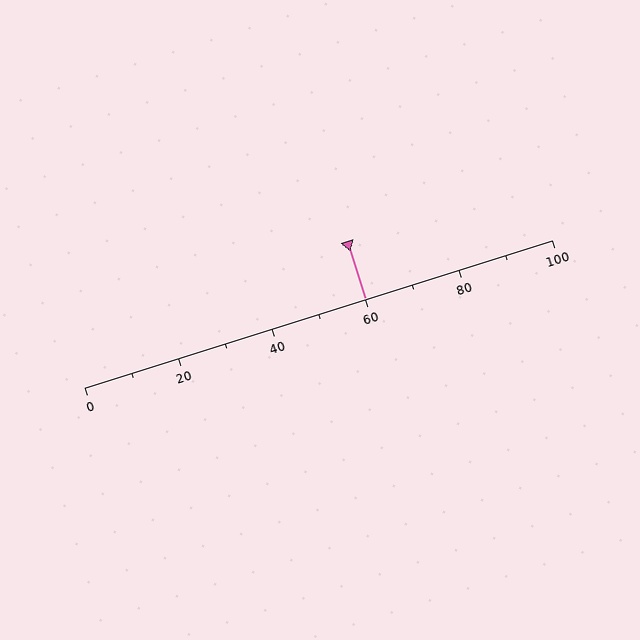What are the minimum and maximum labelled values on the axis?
The axis runs from 0 to 100.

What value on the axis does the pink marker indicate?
The marker indicates approximately 60.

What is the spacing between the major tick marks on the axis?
The major ticks are spaced 20 apart.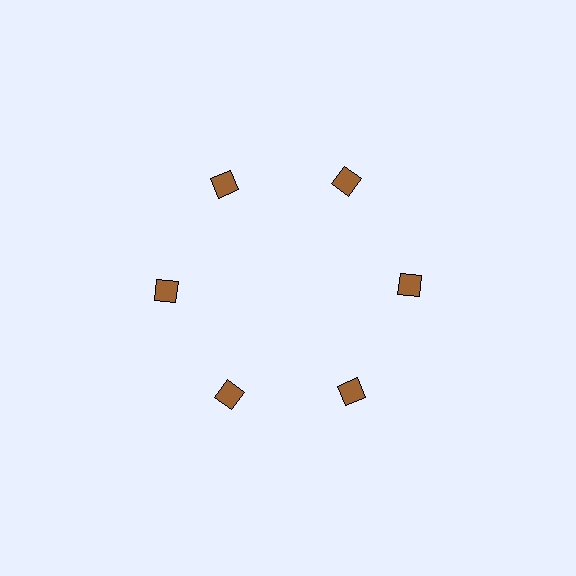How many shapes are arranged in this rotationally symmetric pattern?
There are 6 shapes, arranged in 6 groups of 1.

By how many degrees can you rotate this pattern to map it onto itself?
The pattern maps onto itself every 60 degrees of rotation.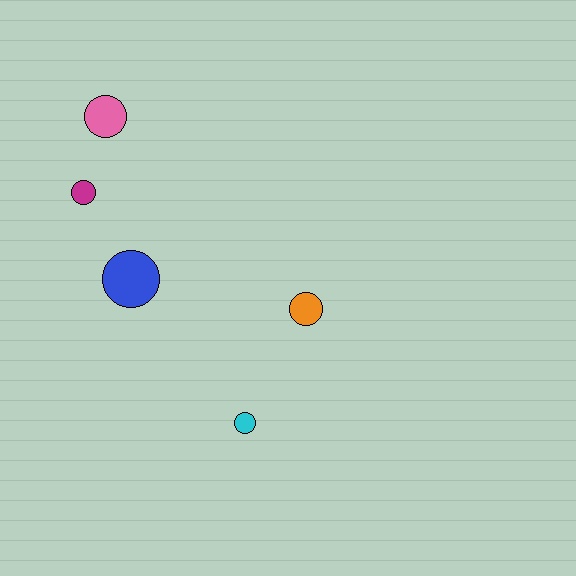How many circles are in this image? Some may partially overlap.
There are 5 circles.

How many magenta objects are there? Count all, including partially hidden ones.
There is 1 magenta object.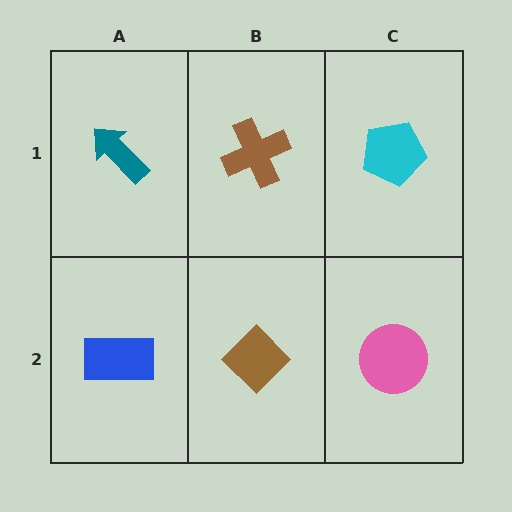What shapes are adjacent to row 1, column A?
A blue rectangle (row 2, column A), a brown cross (row 1, column B).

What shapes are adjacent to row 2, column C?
A cyan pentagon (row 1, column C), a brown diamond (row 2, column B).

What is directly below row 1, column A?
A blue rectangle.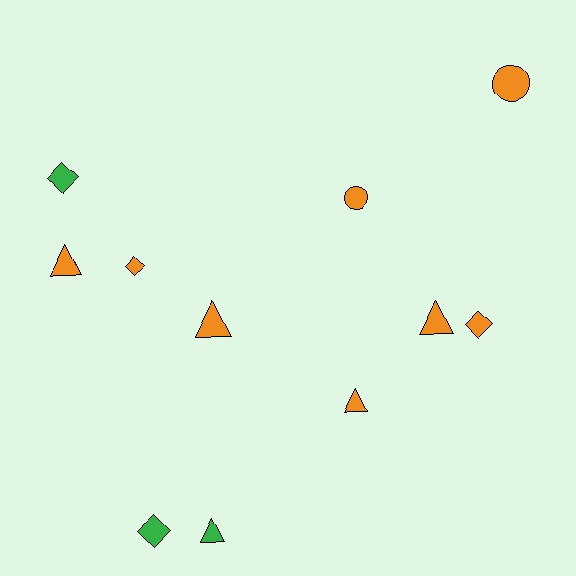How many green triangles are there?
There is 1 green triangle.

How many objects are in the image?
There are 11 objects.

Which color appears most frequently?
Orange, with 8 objects.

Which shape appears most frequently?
Triangle, with 5 objects.